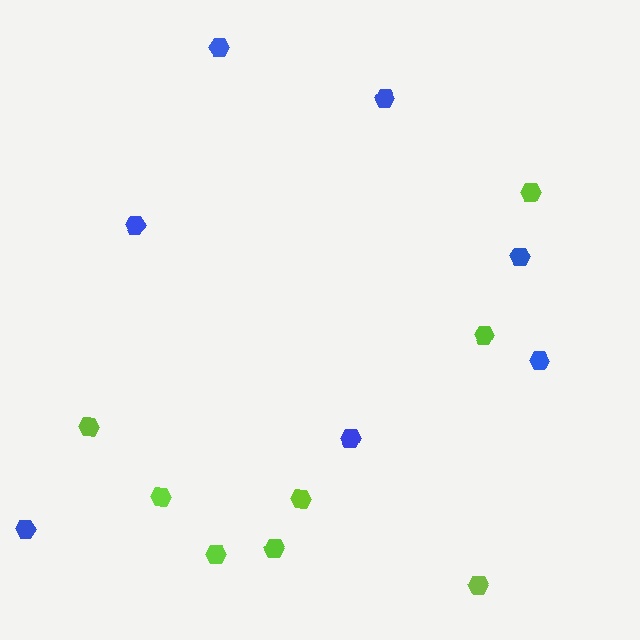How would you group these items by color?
There are 2 groups: one group of blue hexagons (7) and one group of lime hexagons (8).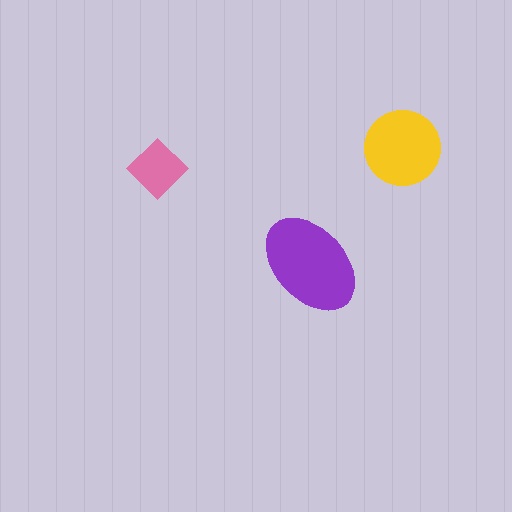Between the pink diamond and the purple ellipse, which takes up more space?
The purple ellipse.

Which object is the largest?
The purple ellipse.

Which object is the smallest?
The pink diamond.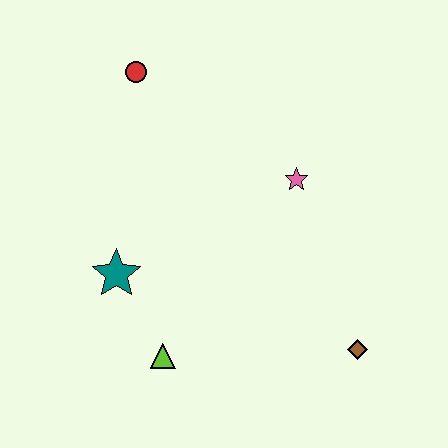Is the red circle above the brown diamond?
Yes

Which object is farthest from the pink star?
The lime triangle is farthest from the pink star.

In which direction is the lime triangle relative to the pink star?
The lime triangle is below the pink star.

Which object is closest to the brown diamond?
The pink star is closest to the brown diamond.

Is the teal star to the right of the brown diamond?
No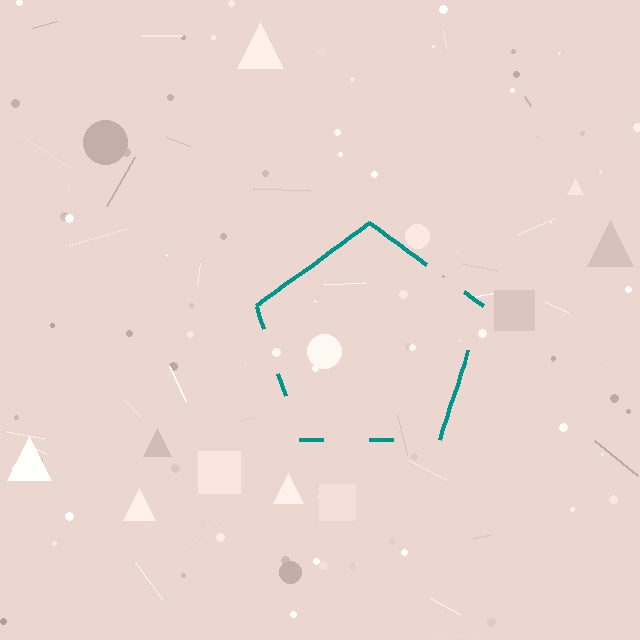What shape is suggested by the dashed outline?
The dashed outline suggests a pentagon.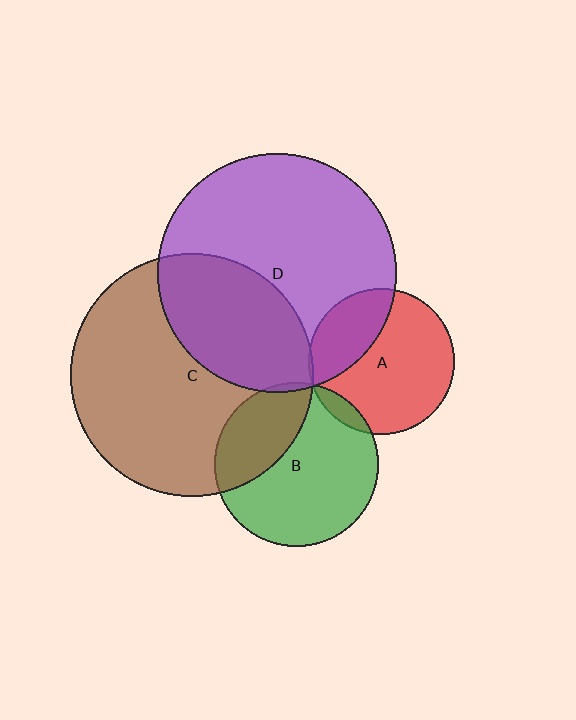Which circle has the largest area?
Circle C (brown).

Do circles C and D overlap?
Yes.